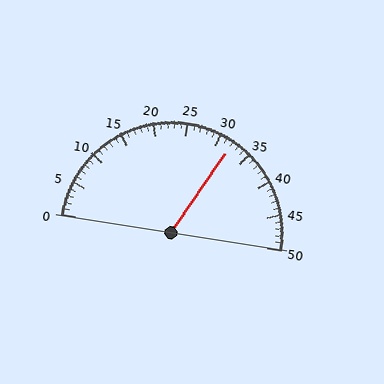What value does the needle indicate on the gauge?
The needle indicates approximately 32.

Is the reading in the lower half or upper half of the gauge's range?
The reading is in the upper half of the range (0 to 50).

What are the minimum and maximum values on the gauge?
The gauge ranges from 0 to 50.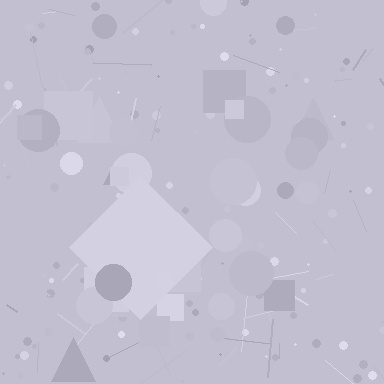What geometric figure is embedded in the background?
A diamond is embedded in the background.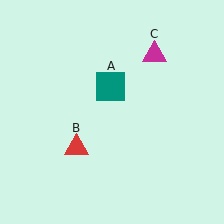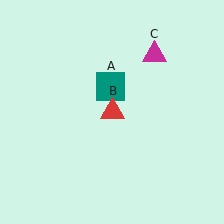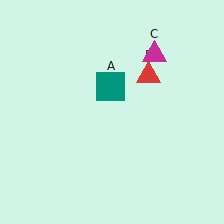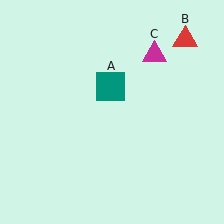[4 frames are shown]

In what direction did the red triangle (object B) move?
The red triangle (object B) moved up and to the right.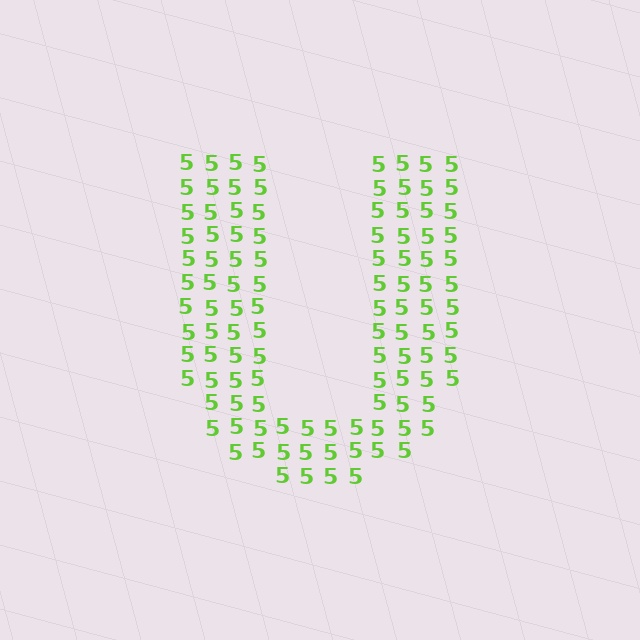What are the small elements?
The small elements are digit 5's.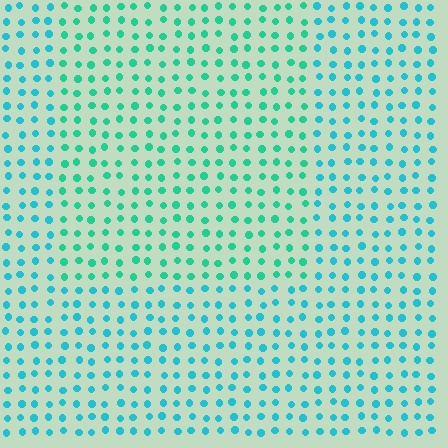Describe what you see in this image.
The image is filled with small cyan elements in a uniform arrangement. A rectangle-shaped region is visible where the elements are tinted to a slightly different hue, forming a subtle color boundary.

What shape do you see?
I see a rectangle.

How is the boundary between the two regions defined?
The boundary is defined purely by a slight shift in hue (about 27 degrees). Spacing, size, and orientation are identical on both sides.